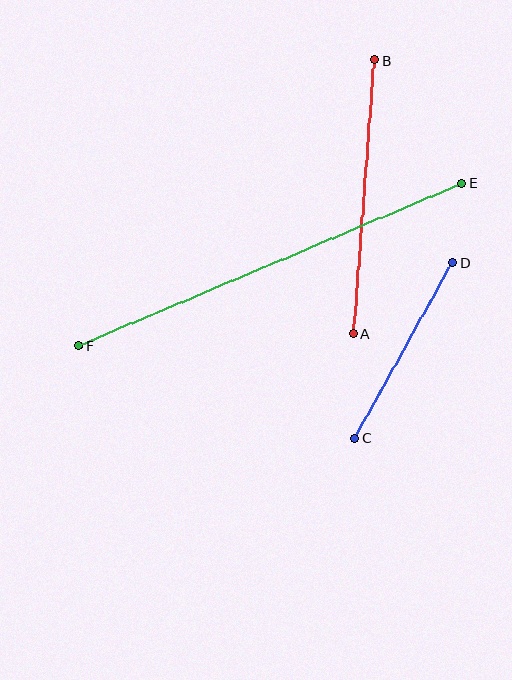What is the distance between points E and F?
The distance is approximately 416 pixels.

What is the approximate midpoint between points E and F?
The midpoint is at approximately (270, 265) pixels.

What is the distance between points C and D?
The distance is approximately 201 pixels.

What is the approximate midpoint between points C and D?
The midpoint is at approximately (404, 351) pixels.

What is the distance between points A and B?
The distance is approximately 275 pixels.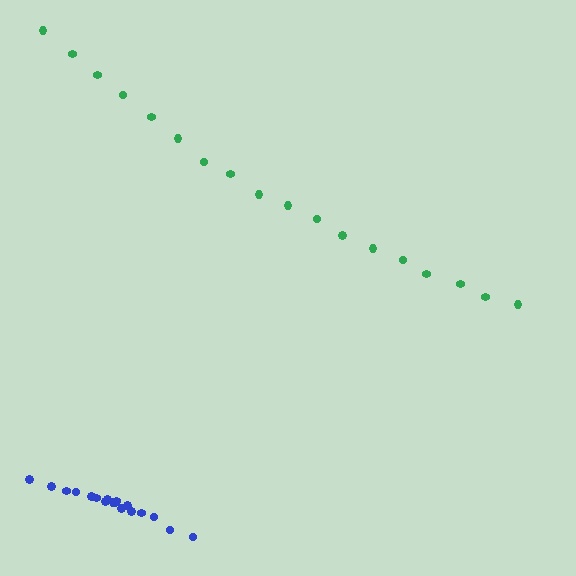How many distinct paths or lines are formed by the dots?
There are 2 distinct paths.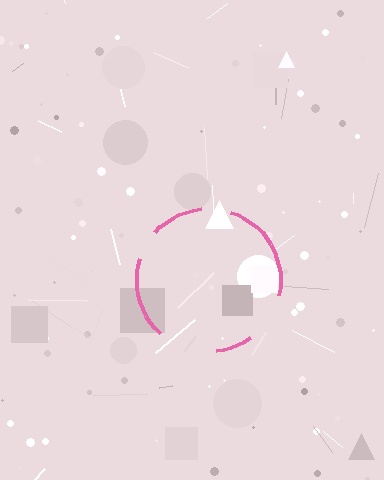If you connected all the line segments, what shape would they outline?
They would outline a circle.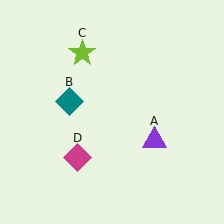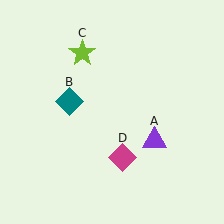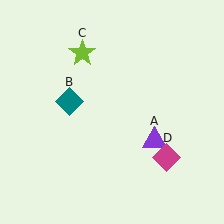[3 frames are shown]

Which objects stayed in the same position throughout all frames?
Purple triangle (object A) and teal diamond (object B) and lime star (object C) remained stationary.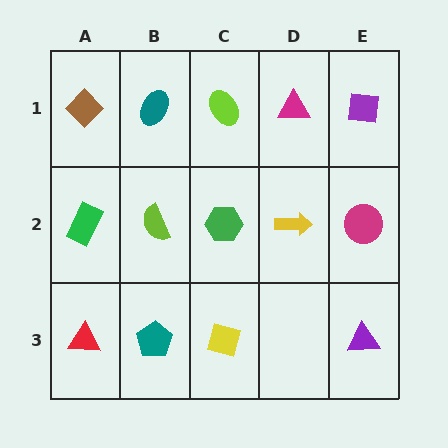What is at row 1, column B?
A teal ellipse.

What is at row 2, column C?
A green hexagon.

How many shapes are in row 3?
4 shapes.